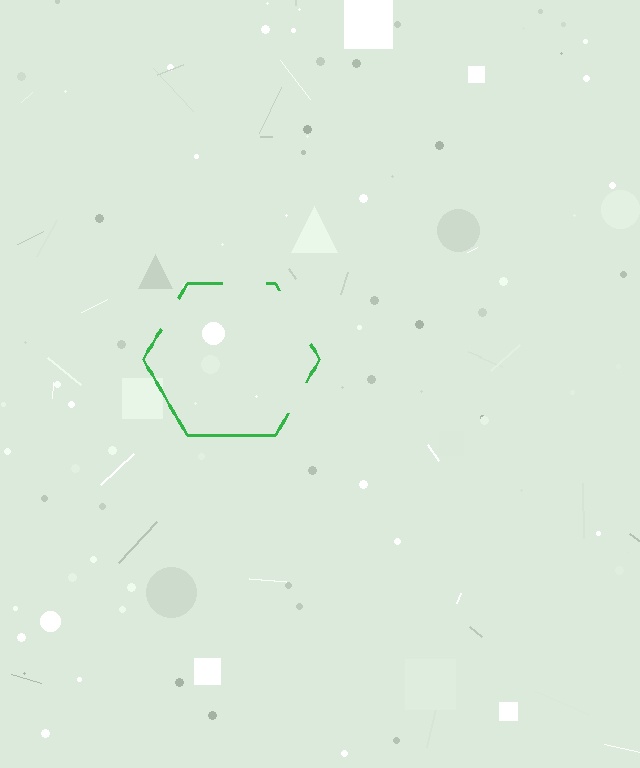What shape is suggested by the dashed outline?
The dashed outline suggests a hexagon.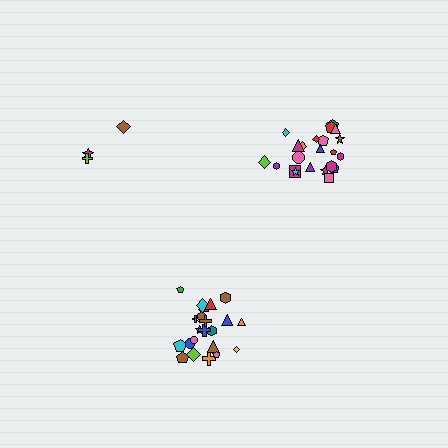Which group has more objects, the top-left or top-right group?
The top-right group.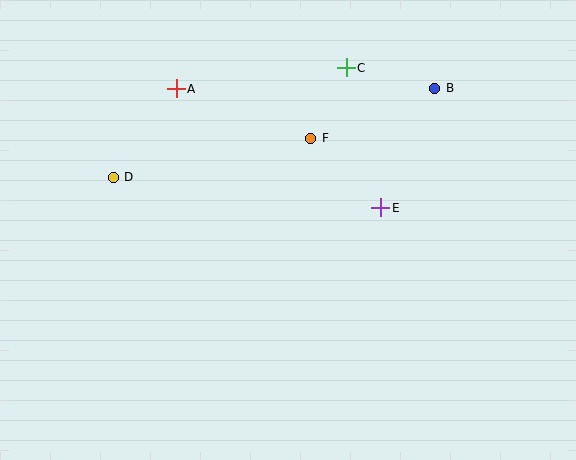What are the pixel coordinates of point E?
Point E is at (381, 208).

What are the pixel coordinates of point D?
Point D is at (113, 177).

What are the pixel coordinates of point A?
Point A is at (176, 89).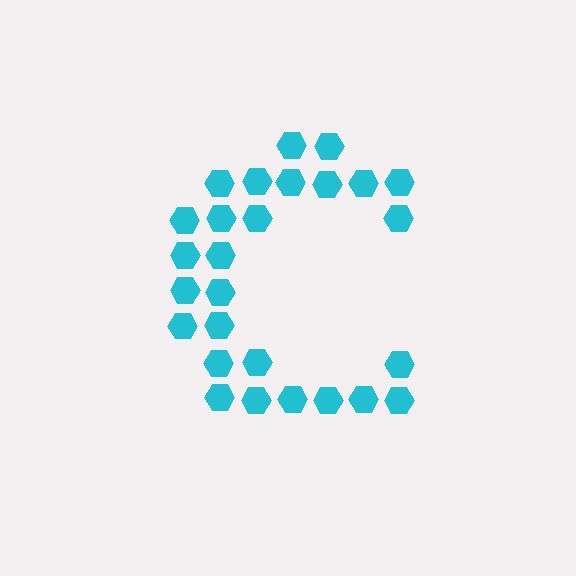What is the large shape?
The large shape is the letter C.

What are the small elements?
The small elements are hexagons.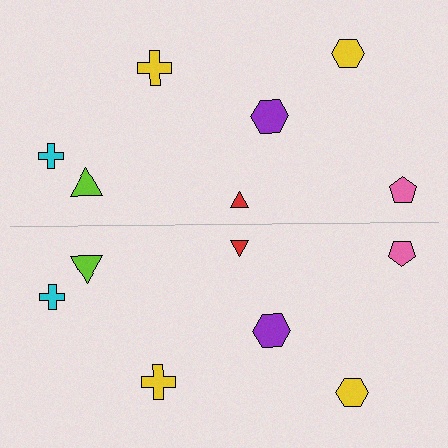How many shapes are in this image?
There are 14 shapes in this image.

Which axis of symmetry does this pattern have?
The pattern has a horizontal axis of symmetry running through the center of the image.